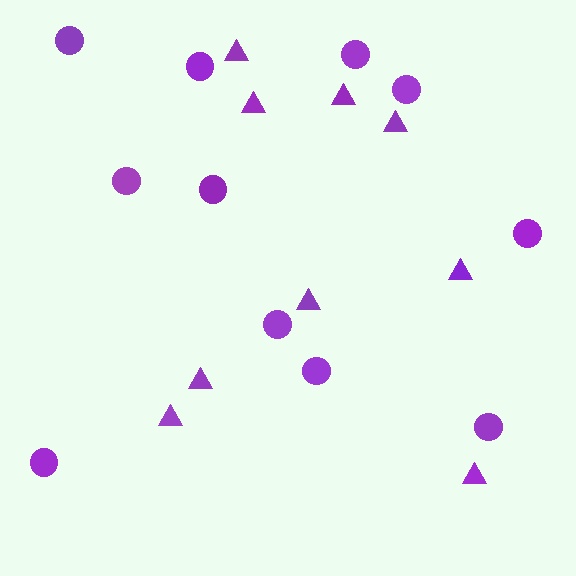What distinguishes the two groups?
There are 2 groups: one group of circles (11) and one group of triangles (9).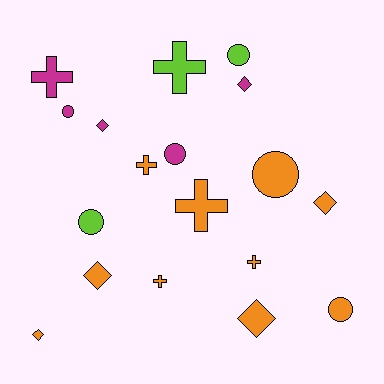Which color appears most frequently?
Orange, with 10 objects.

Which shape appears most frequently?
Cross, with 6 objects.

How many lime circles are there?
There are 2 lime circles.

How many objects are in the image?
There are 18 objects.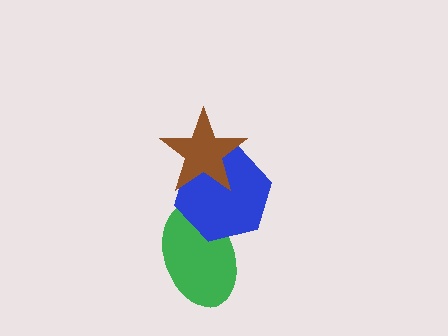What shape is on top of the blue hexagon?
The brown star is on top of the blue hexagon.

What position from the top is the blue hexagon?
The blue hexagon is 2nd from the top.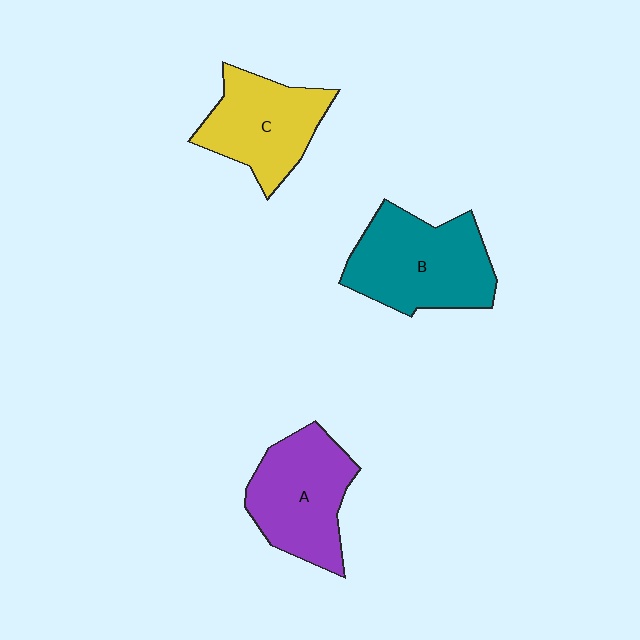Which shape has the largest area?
Shape B (teal).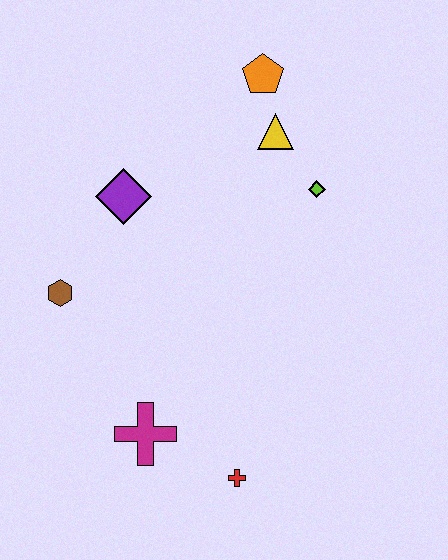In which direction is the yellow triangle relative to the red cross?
The yellow triangle is above the red cross.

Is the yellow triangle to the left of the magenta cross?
No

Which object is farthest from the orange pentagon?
The red cross is farthest from the orange pentagon.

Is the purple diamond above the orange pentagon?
No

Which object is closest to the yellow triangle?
The orange pentagon is closest to the yellow triangle.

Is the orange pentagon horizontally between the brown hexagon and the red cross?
No